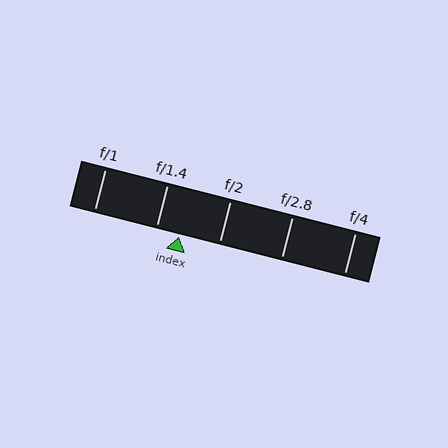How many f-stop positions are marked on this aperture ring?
There are 5 f-stop positions marked.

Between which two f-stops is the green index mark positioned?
The index mark is between f/1.4 and f/2.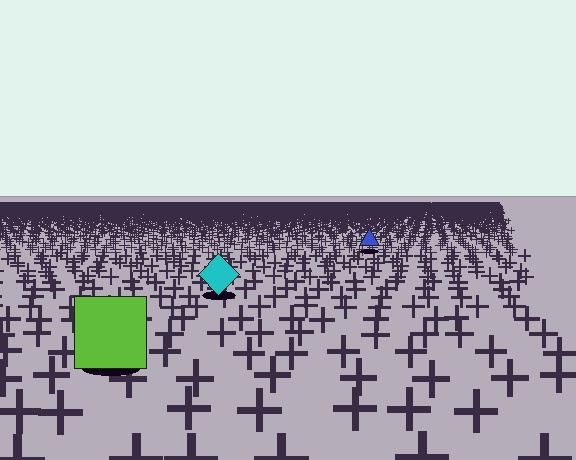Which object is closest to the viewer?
The lime square is closest. The texture marks near it are larger and more spread out.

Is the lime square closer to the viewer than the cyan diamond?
Yes. The lime square is closer — you can tell from the texture gradient: the ground texture is coarser near it.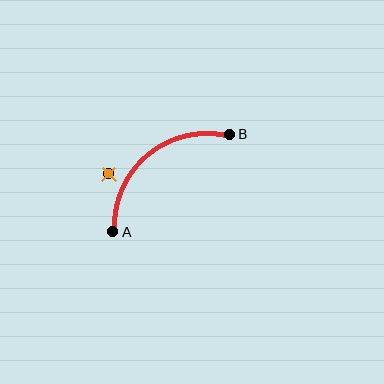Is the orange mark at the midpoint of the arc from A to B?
No — the orange mark does not lie on the arc at all. It sits slightly outside the curve.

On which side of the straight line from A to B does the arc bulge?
The arc bulges above and to the left of the straight line connecting A and B.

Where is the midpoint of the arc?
The arc midpoint is the point on the curve farthest from the straight line joining A and B. It sits above and to the left of that line.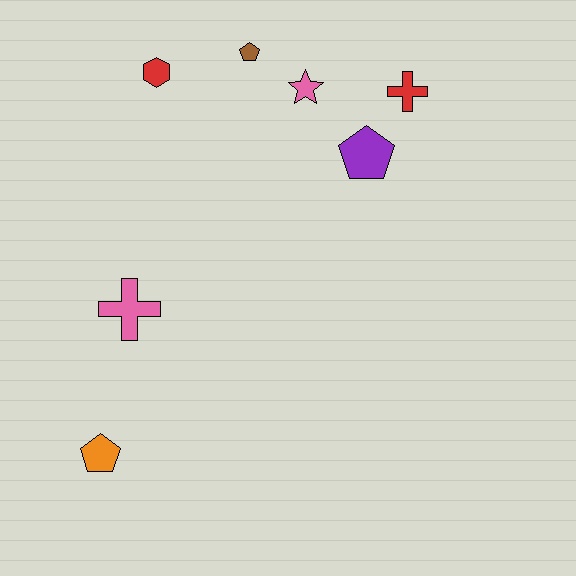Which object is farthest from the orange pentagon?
The red cross is farthest from the orange pentagon.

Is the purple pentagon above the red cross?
No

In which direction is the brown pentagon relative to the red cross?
The brown pentagon is to the left of the red cross.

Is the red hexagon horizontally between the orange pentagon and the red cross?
Yes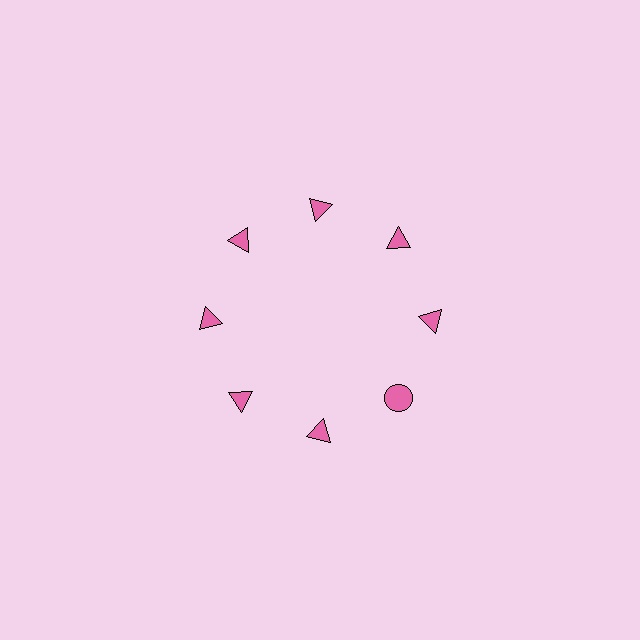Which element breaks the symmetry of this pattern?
The pink circle at roughly the 4 o'clock position breaks the symmetry. All other shapes are pink triangles.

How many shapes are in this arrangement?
There are 8 shapes arranged in a ring pattern.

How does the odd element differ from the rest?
It has a different shape: circle instead of triangle.